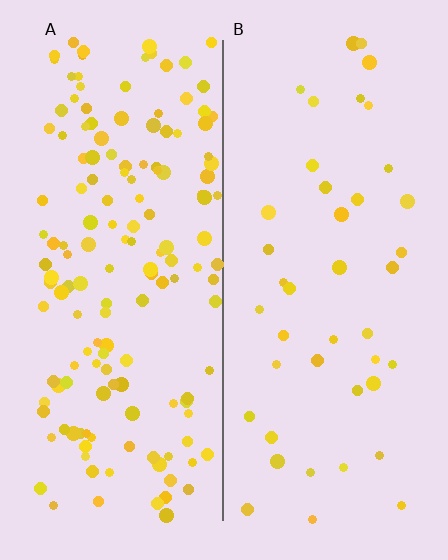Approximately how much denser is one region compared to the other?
Approximately 3.5× — region A over region B.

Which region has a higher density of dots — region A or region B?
A (the left).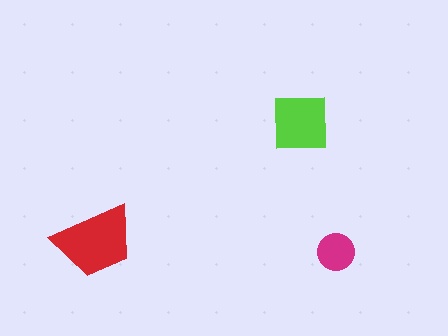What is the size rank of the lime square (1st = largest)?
2nd.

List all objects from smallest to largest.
The magenta circle, the lime square, the red trapezoid.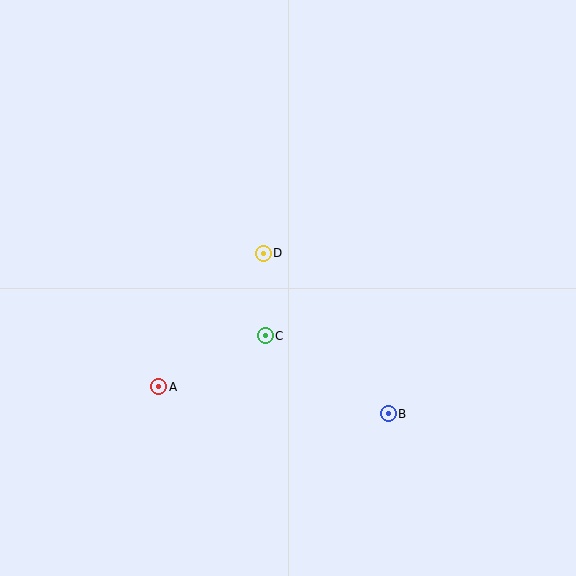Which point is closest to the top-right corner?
Point D is closest to the top-right corner.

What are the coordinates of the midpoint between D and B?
The midpoint between D and B is at (326, 334).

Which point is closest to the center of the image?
Point D at (263, 253) is closest to the center.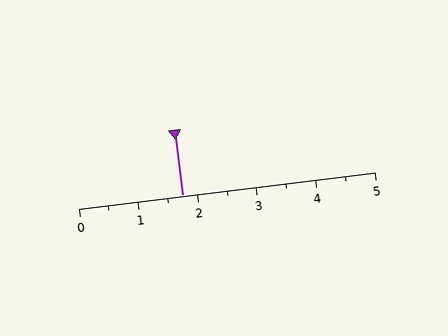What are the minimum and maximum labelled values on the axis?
The axis runs from 0 to 5.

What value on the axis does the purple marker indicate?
The marker indicates approximately 1.8.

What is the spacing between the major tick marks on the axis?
The major ticks are spaced 1 apart.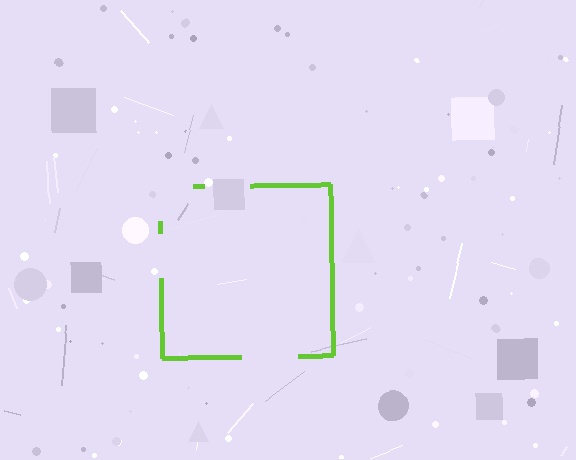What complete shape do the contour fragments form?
The contour fragments form a square.